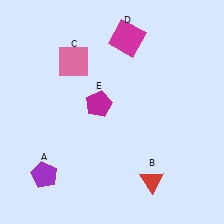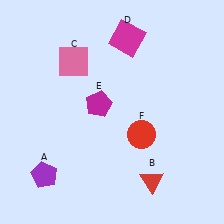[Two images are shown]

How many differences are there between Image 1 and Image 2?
There is 1 difference between the two images.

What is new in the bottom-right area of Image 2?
A red circle (F) was added in the bottom-right area of Image 2.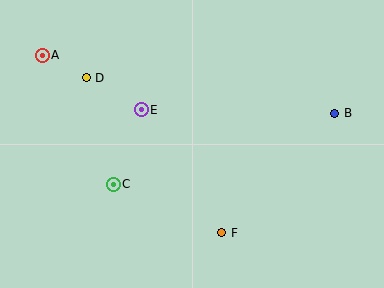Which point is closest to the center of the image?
Point E at (141, 110) is closest to the center.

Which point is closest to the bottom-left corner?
Point C is closest to the bottom-left corner.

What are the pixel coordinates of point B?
Point B is at (334, 113).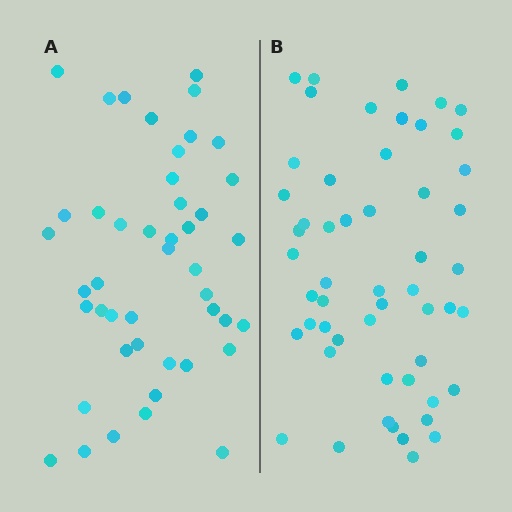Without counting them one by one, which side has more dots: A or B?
Region B (the right region) has more dots.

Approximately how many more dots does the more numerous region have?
Region B has roughly 8 or so more dots than region A.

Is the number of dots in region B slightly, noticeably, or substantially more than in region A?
Region B has only slightly more — the two regions are fairly close. The ratio is roughly 1.2 to 1.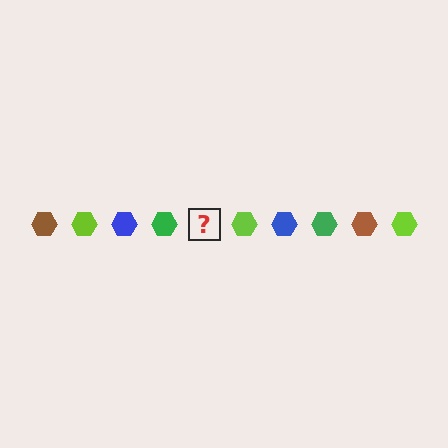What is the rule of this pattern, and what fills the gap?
The rule is that the pattern cycles through brown, lime, blue, green hexagons. The gap should be filled with a brown hexagon.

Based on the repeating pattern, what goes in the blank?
The blank should be a brown hexagon.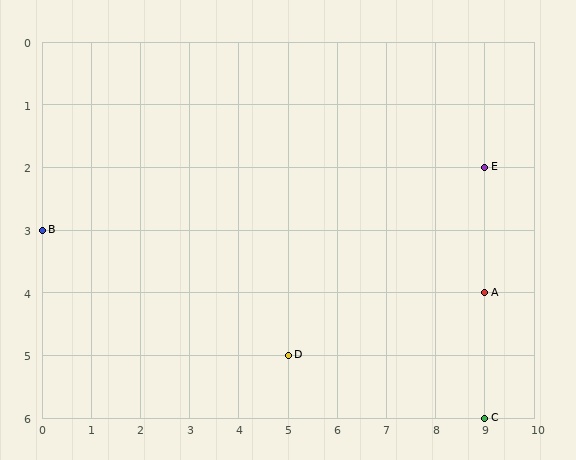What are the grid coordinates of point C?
Point C is at grid coordinates (9, 6).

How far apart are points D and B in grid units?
Points D and B are 5 columns and 2 rows apart (about 5.4 grid units diagonally).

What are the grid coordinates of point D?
Point D is at grid coordinates (5, 5).